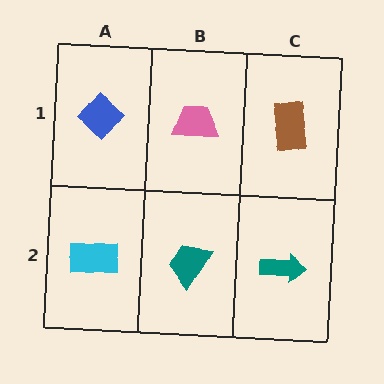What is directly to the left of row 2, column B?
A cyan rectangle.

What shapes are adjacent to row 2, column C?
A brown rectangle (row 1, column C), a teal trapezoid (row 2, column B).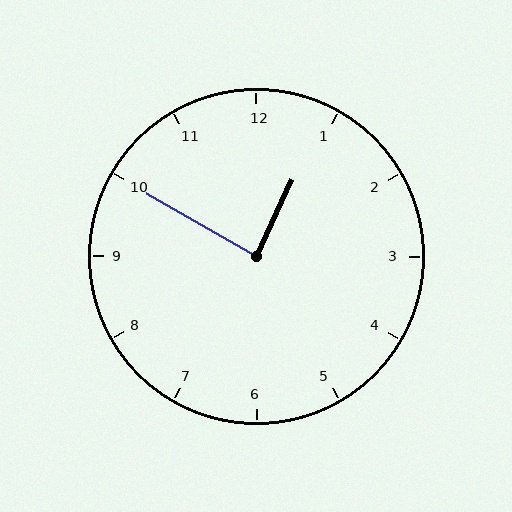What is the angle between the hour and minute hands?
Approximately 85 degrees.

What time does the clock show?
12:50.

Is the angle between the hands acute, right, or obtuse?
It is right.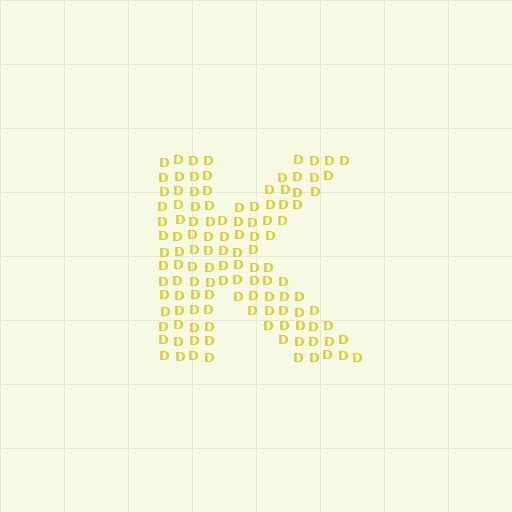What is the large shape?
The large shape is the letter K.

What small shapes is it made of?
It is made of small letter D's.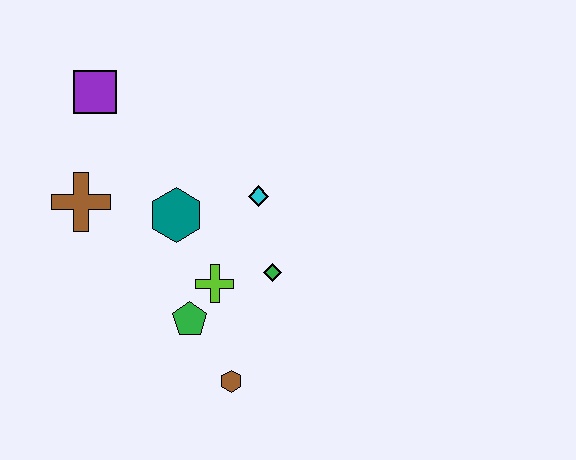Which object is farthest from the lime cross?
The purple square is farthest from the lime cross.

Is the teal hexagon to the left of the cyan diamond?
Yes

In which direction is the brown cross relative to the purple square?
The brown cross is below the purple square.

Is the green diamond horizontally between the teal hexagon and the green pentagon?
No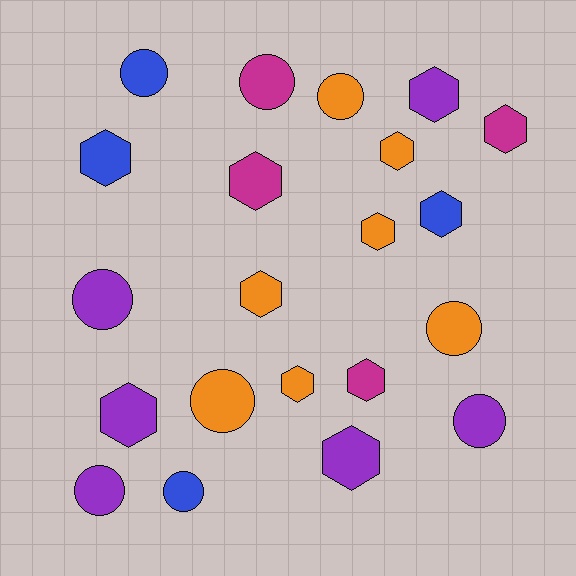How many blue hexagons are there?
There are 2 blue hexagons.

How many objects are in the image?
There are 21 objects.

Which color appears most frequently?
Orange, with 7 objects.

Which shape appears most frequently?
Hexagon, with 12 objects.